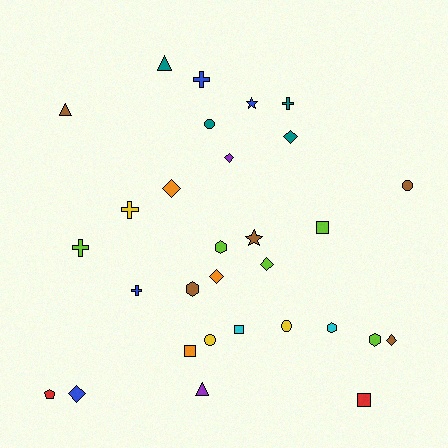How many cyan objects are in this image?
There are 2 cyan objects.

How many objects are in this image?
There are 30 objects.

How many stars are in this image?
There are 2 stars.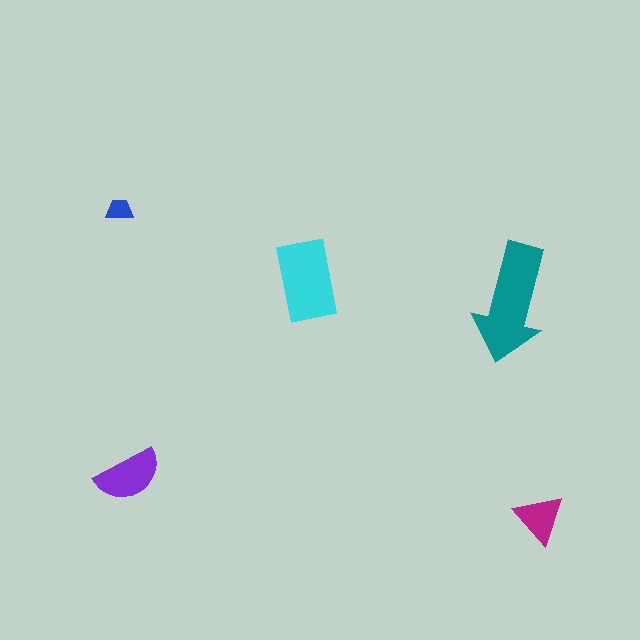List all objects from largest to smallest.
The teal arrow, the cyan rectangle, the purple semicircle, the magenta triangle, the blue trapezoid.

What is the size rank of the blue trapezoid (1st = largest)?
5th.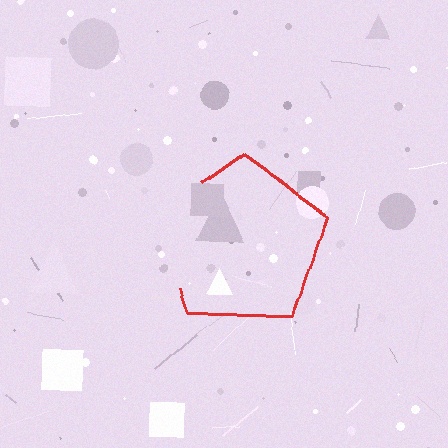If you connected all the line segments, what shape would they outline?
They would outline a pentagon.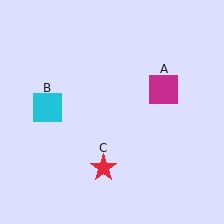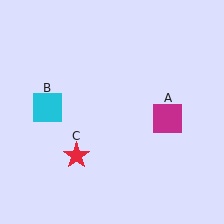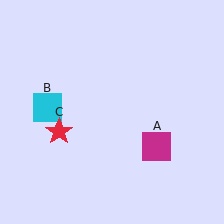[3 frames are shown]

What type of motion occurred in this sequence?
The magenta square (object A), red star (object C) rotated clockwise around the center of the scene.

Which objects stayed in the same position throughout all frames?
Cyan square (object B) remained stationary.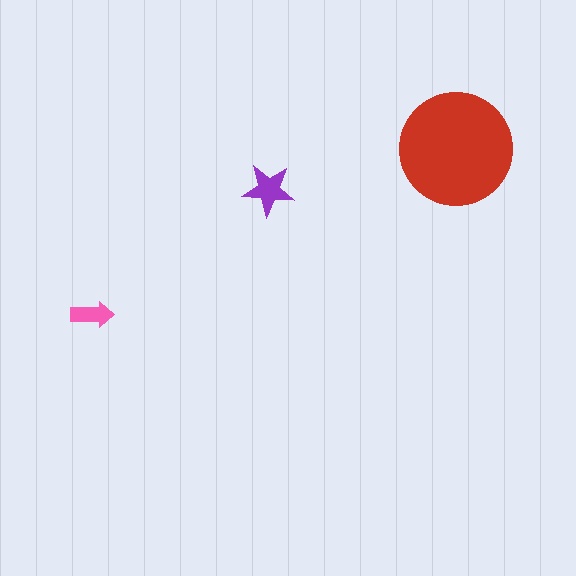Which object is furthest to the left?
The pink arrow is leftmost.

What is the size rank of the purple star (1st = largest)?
2nd.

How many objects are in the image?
There are 3 objects in the image.